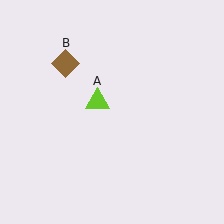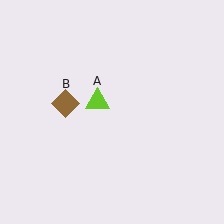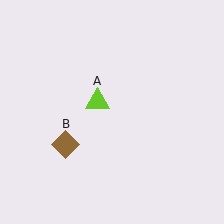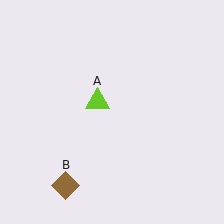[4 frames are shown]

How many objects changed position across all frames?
1 object changed position: brown diamond (object B).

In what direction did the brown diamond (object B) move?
The brown diamond (object B) moved down.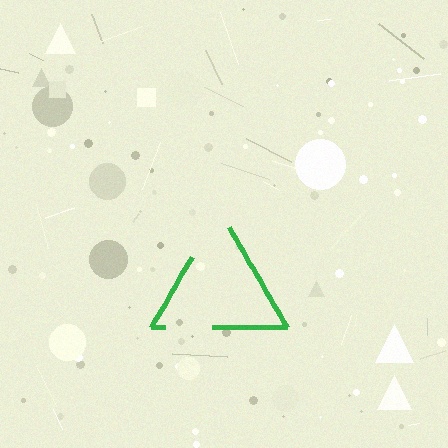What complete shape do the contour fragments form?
The contour fragments form a triangle.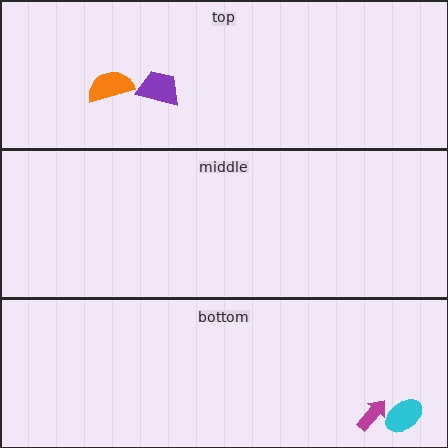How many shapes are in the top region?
2.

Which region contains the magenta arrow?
The bottom region.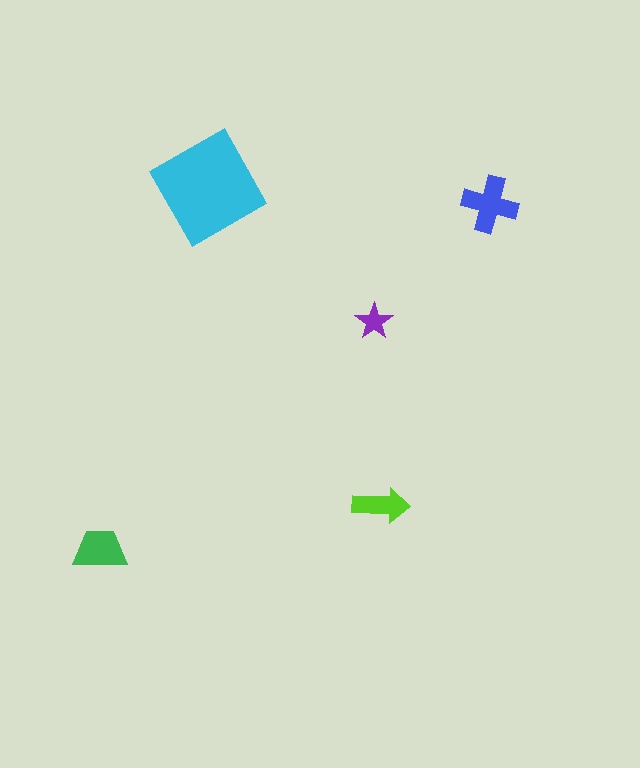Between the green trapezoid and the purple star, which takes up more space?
The green trapezoid.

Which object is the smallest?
The purple star.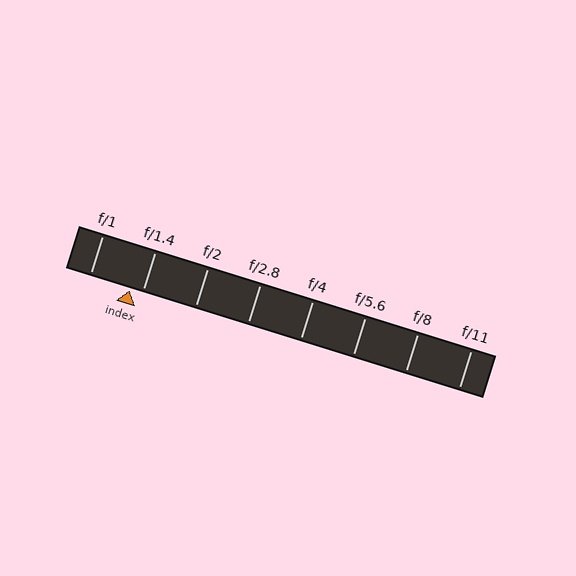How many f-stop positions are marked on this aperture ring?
There are 8 f-stop positions marked.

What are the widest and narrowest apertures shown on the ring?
The widest aperture shown is f/1 and the narrowest is f/11.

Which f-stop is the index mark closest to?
The index mark is closest to f/1.4.